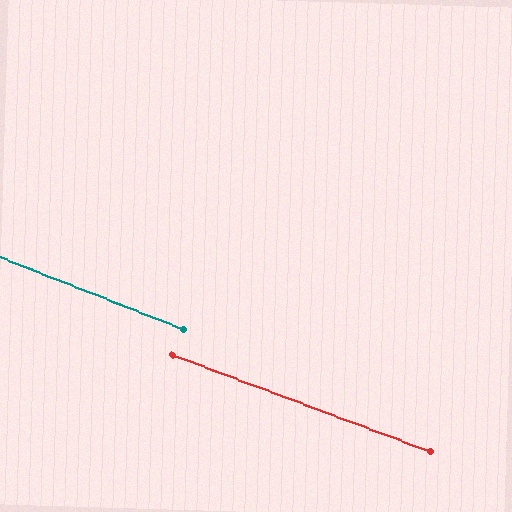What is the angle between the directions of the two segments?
Approximately 1 degree.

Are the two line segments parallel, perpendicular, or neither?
Parallel — their directions differ by only 0.9°.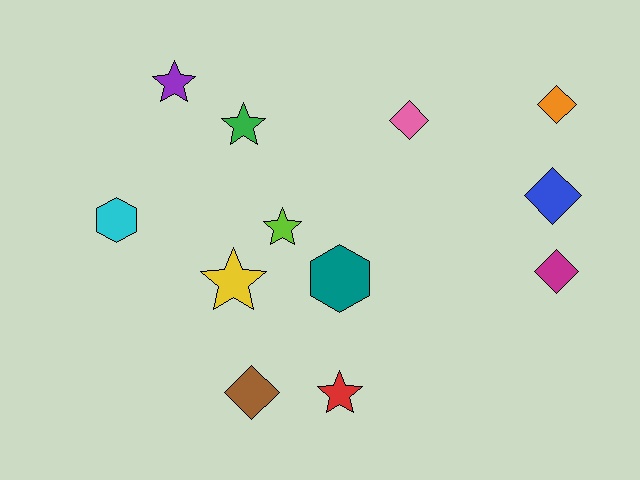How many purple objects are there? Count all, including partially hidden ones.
There is 1 purple object.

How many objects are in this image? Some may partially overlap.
There are 12 objects.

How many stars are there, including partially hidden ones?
There are 5 stars.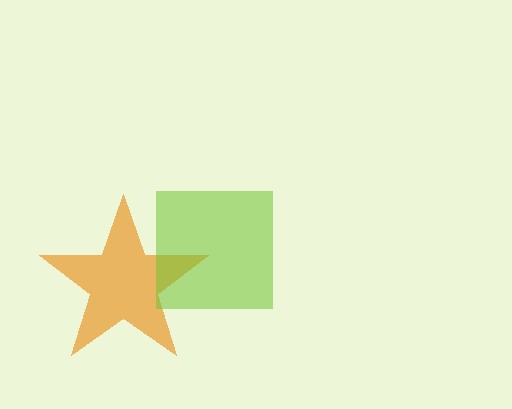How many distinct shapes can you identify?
There are 2 distinct shapes: an orange star, a lime square.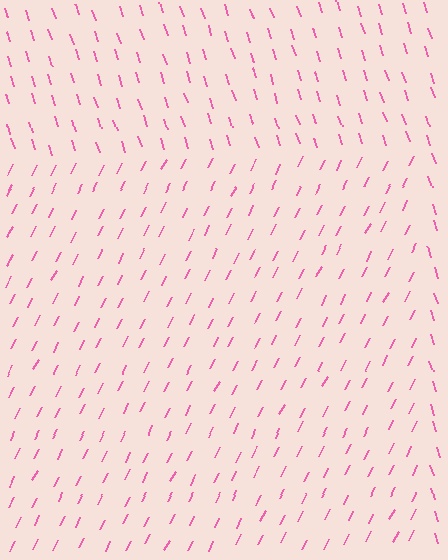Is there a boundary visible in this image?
Yes, there is a texture boundary formed by a change in line orientation.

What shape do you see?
I see a rectangle.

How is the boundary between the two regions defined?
The boundary is defined purely by a change in line orientation (approximately 45 degrees difference). All lines are the same color and thickness.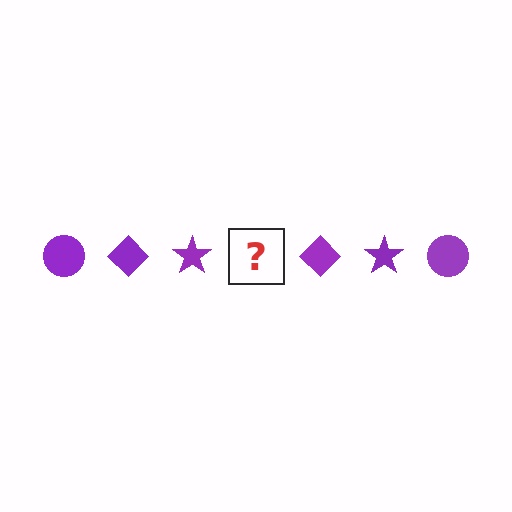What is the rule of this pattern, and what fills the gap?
The rule is that the pattern cycles through circle, diamond, star shapes in purple. The gap should be filled with a purple circle.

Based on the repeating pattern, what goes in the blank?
The blank should be a purple circle.